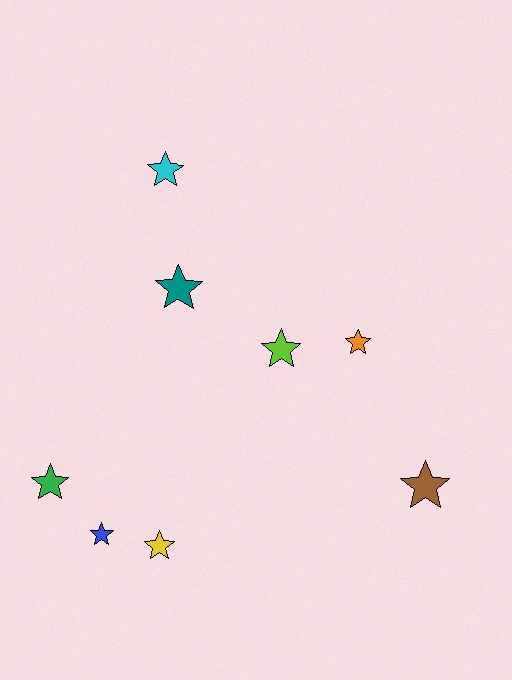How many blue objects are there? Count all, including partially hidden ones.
There is 1 blue object.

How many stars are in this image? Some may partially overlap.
There are 8 stars.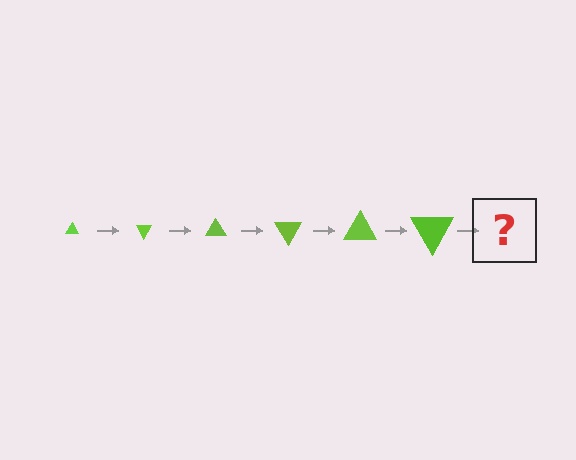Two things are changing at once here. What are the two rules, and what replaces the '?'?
The two rules are that the triangle grows larger each step and it rotates 60 degrees each step. The '?' should be a triangle, larger than the previous one and rotated 360 degrees from the start.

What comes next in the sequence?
The next element should be a triangle, larger than the previous one and rotated 360 degrees from the start.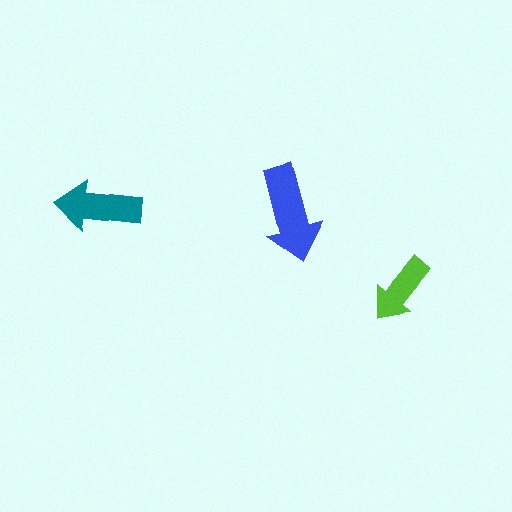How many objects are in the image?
There are 3 objects in the image.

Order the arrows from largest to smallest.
the blue one, the teal one, the lime one.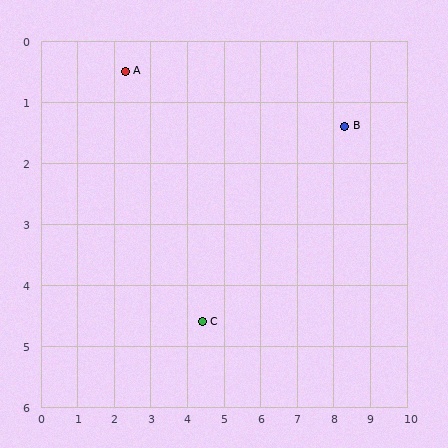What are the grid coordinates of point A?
Point A is at approximately (2.3, 0.5).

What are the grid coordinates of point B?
Point B is at approximately (8.3, 1.4).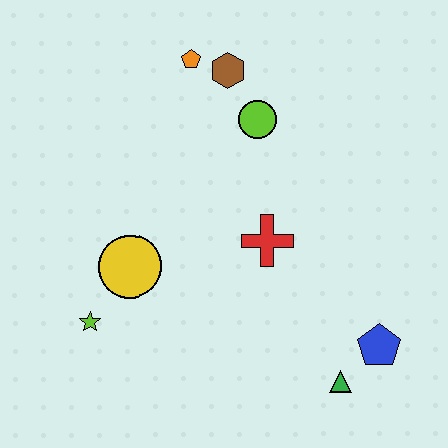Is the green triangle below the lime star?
Yes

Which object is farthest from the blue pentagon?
The orange pentagon is farthest from the blue pentagon.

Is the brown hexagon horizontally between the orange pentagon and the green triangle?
Yes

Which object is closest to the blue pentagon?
The green triangle is closest to the blue pentagon.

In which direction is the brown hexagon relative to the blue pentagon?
The brown hexagon is above the blue pentagon.